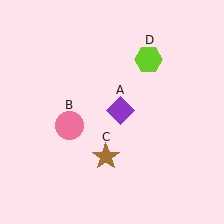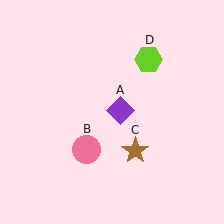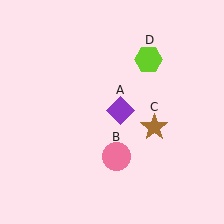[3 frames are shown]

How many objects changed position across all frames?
2 objects changed position: pink circle (object B), brown star (object C).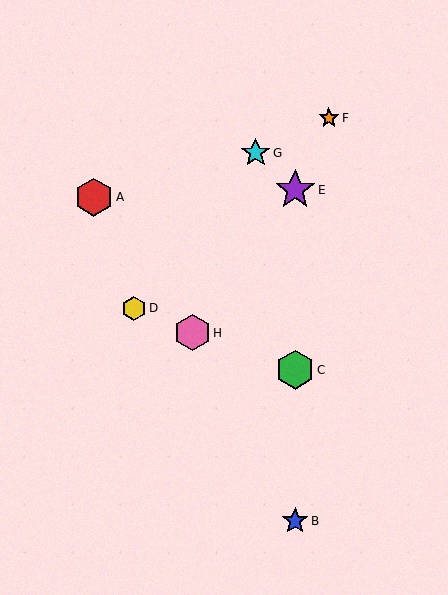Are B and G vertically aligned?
No, B is at x≈295 and G is at x≈256.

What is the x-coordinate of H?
Object H is at x≈192.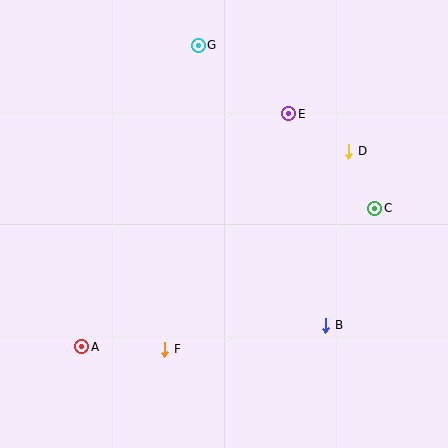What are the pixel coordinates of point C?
Point C is at (375, 208).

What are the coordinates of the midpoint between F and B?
The midpoint between F and B is at (245, 337).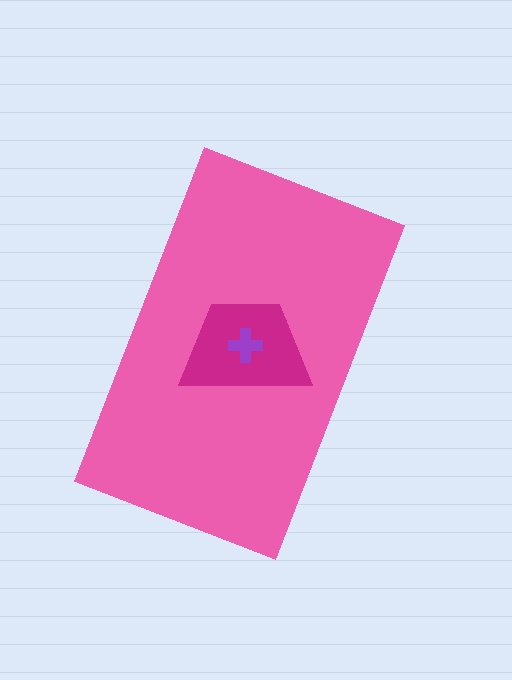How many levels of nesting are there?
3.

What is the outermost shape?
The pink rectangle.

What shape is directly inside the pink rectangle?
The magenta trapezoid.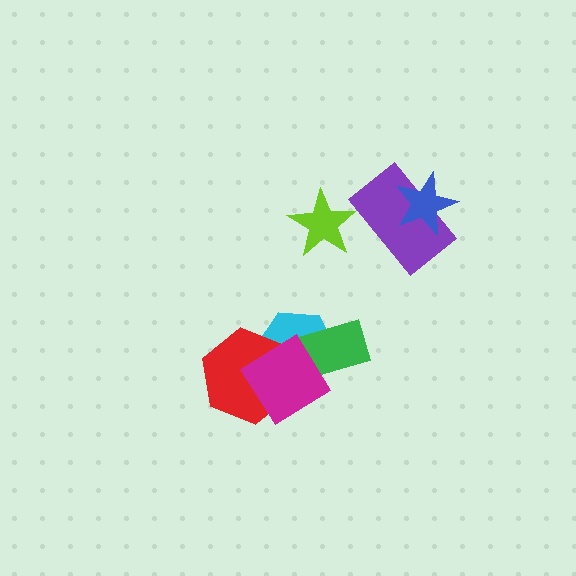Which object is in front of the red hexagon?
The magenta diamond is in front of the red hexagon.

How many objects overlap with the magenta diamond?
3 objects overlap with the magenta diamond.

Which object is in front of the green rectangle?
The magenta diamond is in front of the green rectangle.